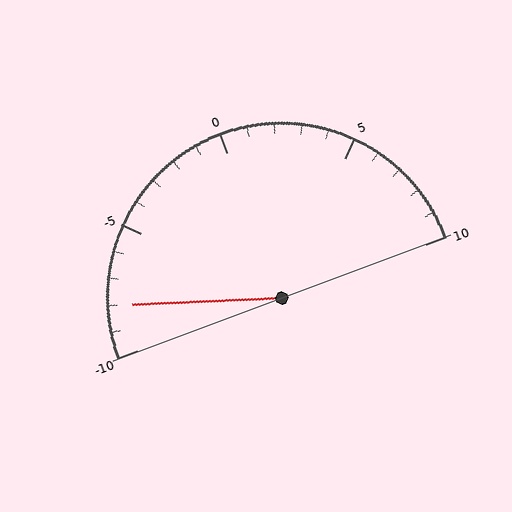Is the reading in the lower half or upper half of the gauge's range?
The reading is in the lower half of the range (-10 to 10).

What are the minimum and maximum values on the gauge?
The gauge ranges from -10 to 10.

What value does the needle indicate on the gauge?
The needle indicates approximately -8.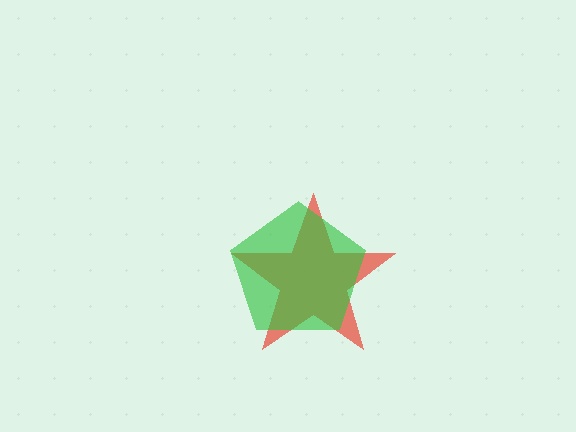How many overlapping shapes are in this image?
There are 2 overlapping shapes in the image.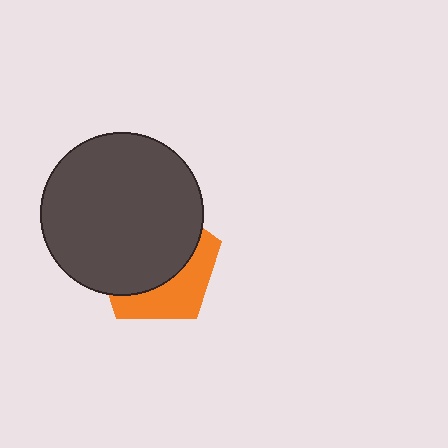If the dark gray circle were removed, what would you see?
You would see the complete orange pentagon.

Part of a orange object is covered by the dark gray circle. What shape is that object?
It is a pentagon.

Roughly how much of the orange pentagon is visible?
A small part of it is visible (roughly 36%).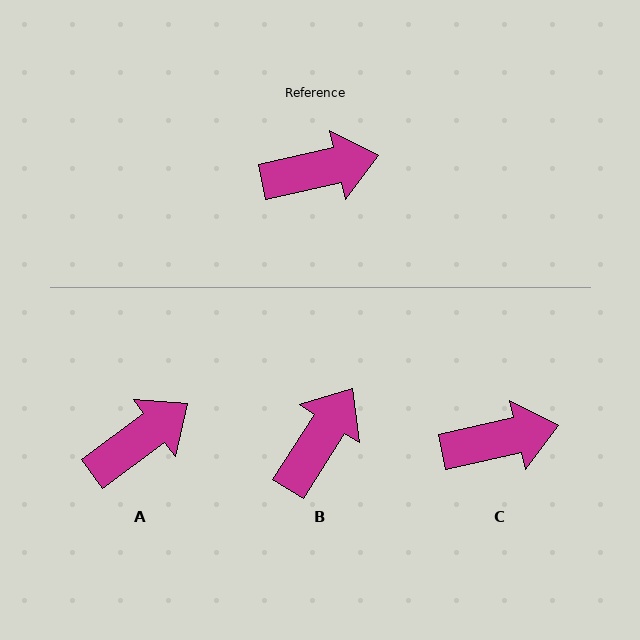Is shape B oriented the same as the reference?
No, it is off by about 45 degrees.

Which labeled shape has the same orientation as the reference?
C.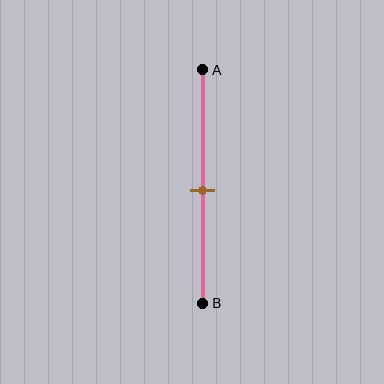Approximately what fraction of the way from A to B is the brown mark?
The brown mark is approximately 50% of the way from A to B.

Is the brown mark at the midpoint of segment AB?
Yes, the mark is approximately at the midpoint.